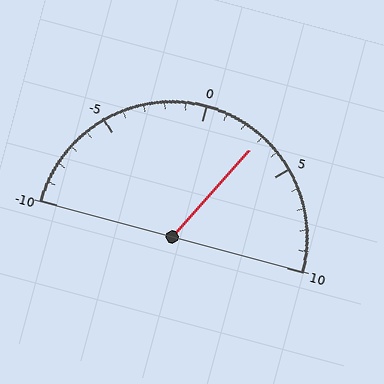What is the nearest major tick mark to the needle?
The nearest major tick mark is 5.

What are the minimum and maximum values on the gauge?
The gauge ranges from -10 to 10.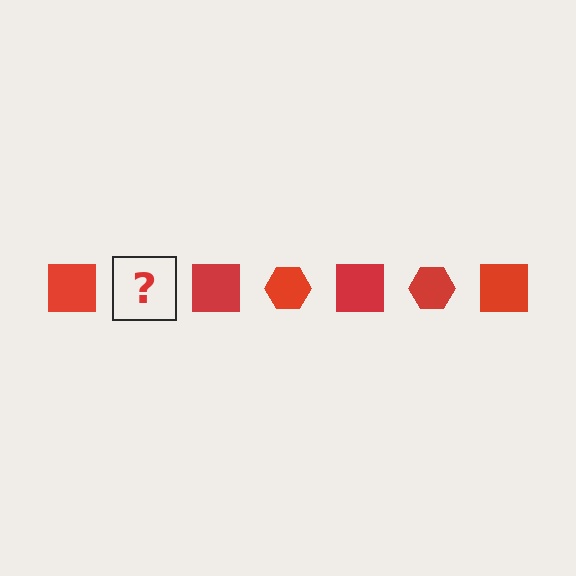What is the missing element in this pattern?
The missing element is a red hexagon.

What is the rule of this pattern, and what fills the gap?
The rule is that the pattern cycles through square, hexagon shapes in red. The gap should be filled with a red hexagon.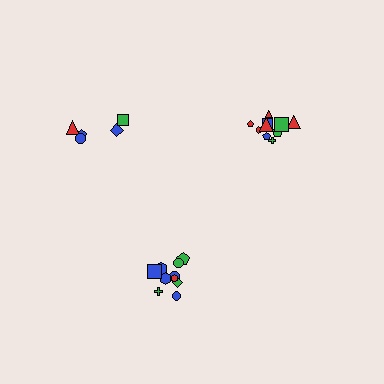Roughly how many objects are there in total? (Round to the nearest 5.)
Roughly 25 objects in total.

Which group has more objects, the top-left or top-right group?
The top-right group.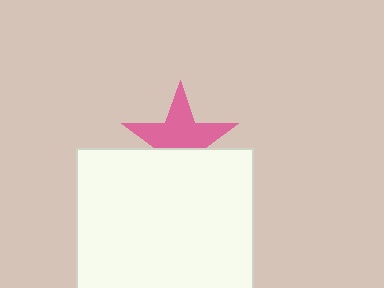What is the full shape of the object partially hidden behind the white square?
The partially hidden object is a pink star.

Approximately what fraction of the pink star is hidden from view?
Roughly 40% of the pink star is hidden behind the white square.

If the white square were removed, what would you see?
You would see the complete pink star.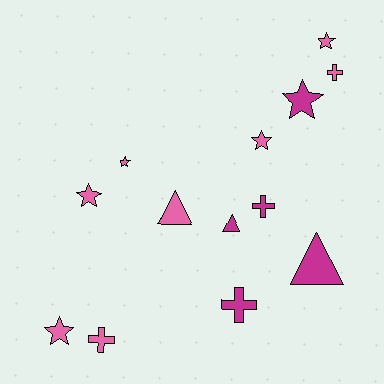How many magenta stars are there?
There is 1 magenta star.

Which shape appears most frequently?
Star, with 6 objects.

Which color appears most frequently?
Pink, with 8 objects.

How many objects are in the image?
There are 13 objects.